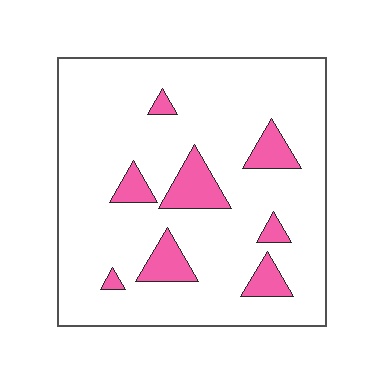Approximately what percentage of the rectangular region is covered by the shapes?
Approximately 15%.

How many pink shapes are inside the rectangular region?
8.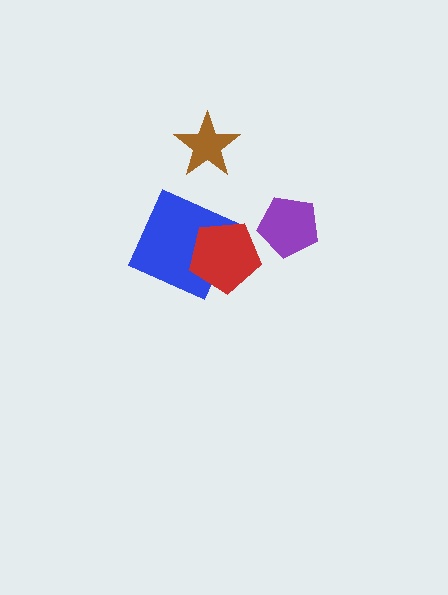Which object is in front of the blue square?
The red pentagon is in front of the blue square.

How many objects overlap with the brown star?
0 objects overlap with the brown star.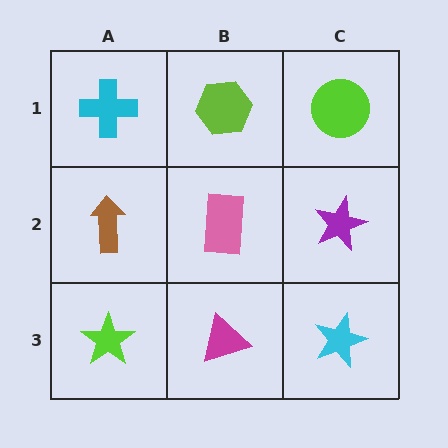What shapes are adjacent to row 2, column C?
A lime circle (row 1, column C), a cyan star (row 3, column C), a pink rectangle (row 2, column B).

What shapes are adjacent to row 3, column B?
A pink rectangle (row 2, column B), a lime star (row 3, column A), a cyan star (row 3, column C).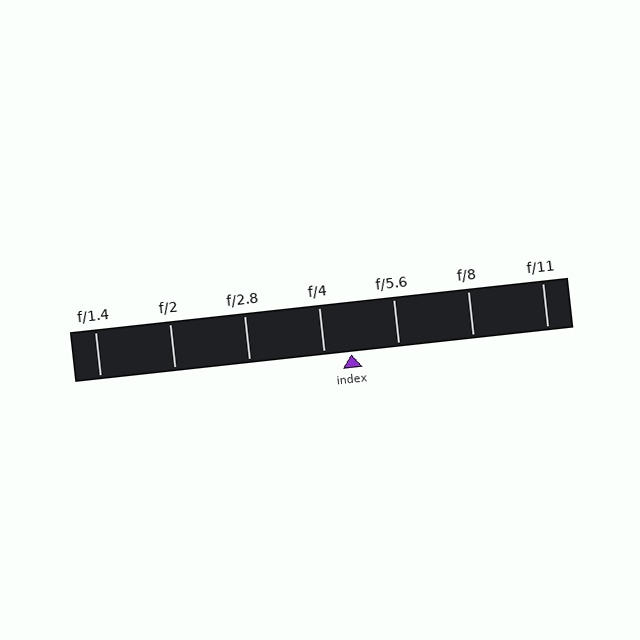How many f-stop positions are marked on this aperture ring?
There are 7 f-stop positions marked.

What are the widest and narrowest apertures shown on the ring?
The widest aperture shown is f/1.4 and the narrowest is f/11.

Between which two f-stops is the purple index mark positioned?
The index mark is between f/4 and f/5.6.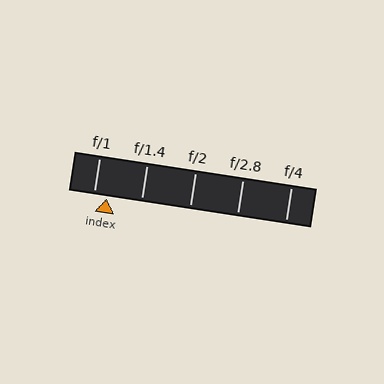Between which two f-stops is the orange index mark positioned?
The index mark is between f/1 and f/1.4.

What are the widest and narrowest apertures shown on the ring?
The widest aperture shown is f/1 and the narrowest is f/4.